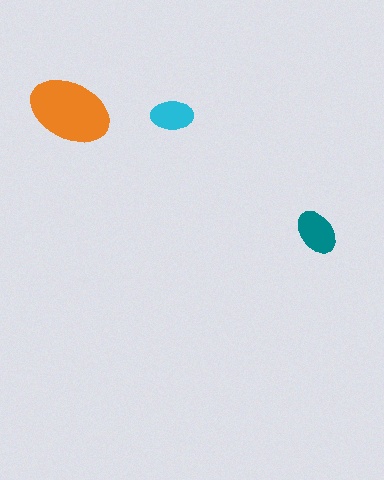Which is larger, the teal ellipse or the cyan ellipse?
The teal one.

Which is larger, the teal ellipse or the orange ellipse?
The orange one.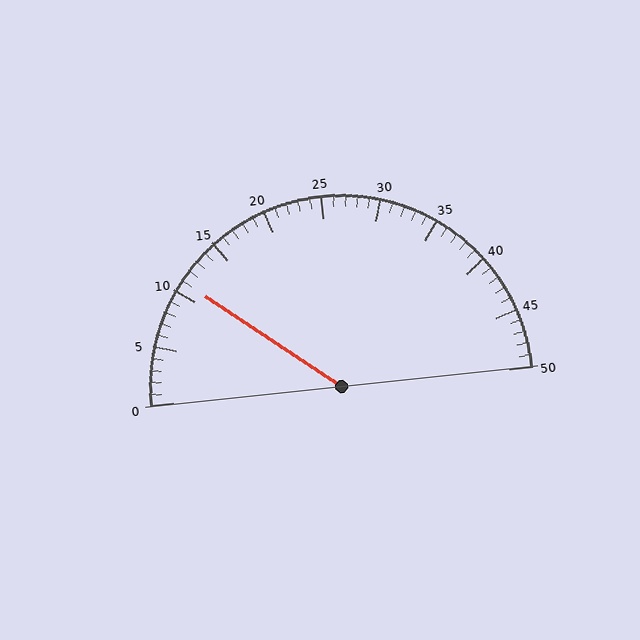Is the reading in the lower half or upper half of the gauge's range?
The reading is in the lower half of the range (0 to 50).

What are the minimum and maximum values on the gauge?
The gauge ranges from 0 to 50.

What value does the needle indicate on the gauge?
The needle indicates approximately 11.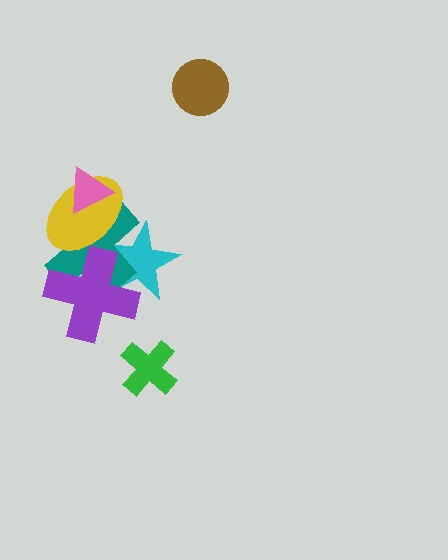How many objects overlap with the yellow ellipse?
4 objects overlap with the yellow ellipse.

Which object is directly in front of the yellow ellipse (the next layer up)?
The pink triangle is directly in front of the yellow ellipse.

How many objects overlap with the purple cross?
3 objects overlap with the purple cross.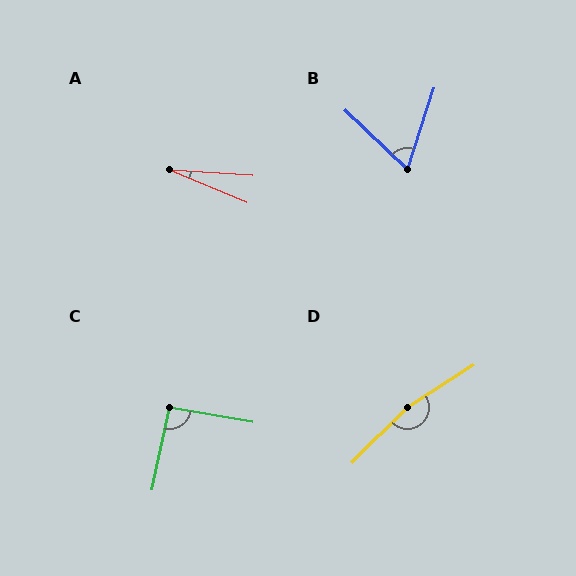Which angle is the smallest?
A, at approximately 19 degrees.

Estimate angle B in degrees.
Approximately 64 degrees.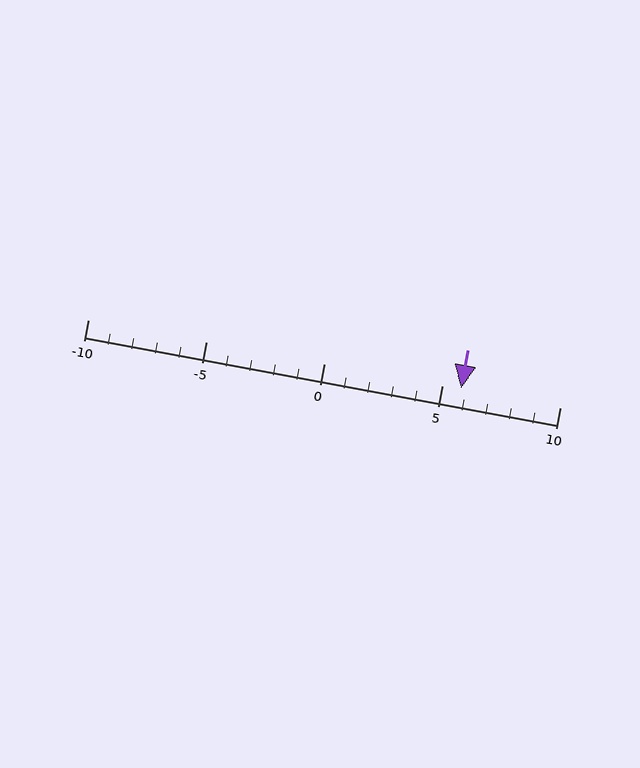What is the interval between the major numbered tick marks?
The major tick marks are spaced 5 units apart.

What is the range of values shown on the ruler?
The ruler shows values from -10 to 10.